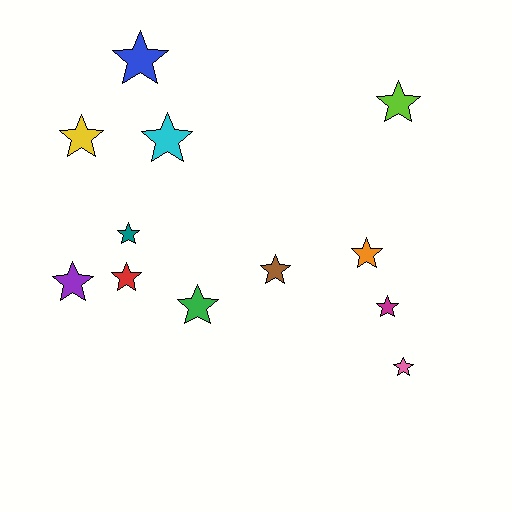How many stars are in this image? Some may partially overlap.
There are 12 stars.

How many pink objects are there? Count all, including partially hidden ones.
There is 1 pink object.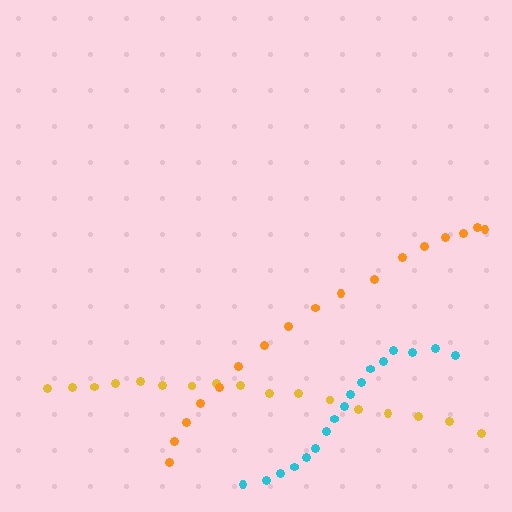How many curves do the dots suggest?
There are 3 distinct paths.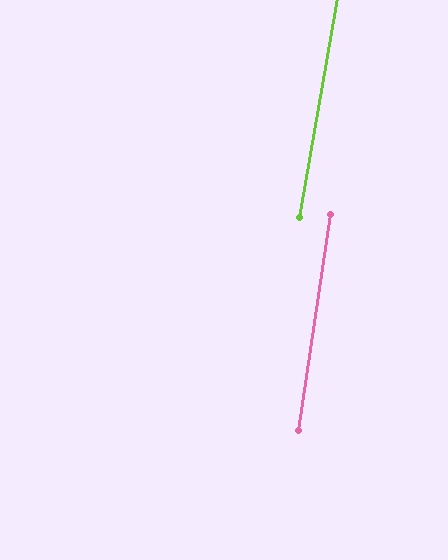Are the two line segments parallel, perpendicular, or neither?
Parallel — their directions differ by only 1.2°.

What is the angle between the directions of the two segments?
Approximately 1 degree.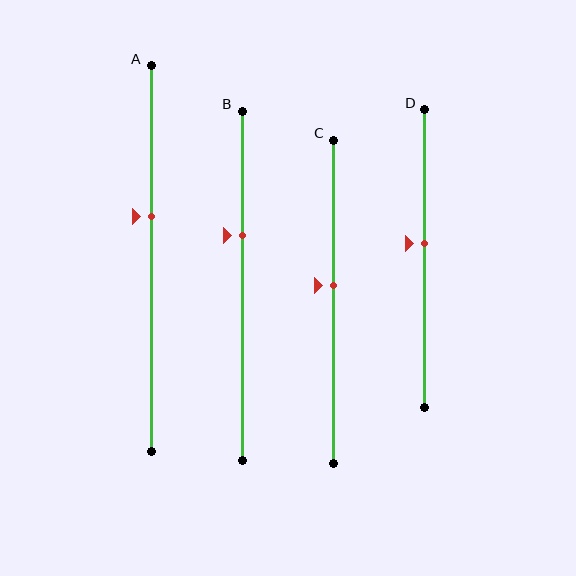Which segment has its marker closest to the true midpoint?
Segment C has its marker closest to the true midpoint.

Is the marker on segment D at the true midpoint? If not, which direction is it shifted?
No, the marker on segment D is shifted upward by about 5% of the segment length.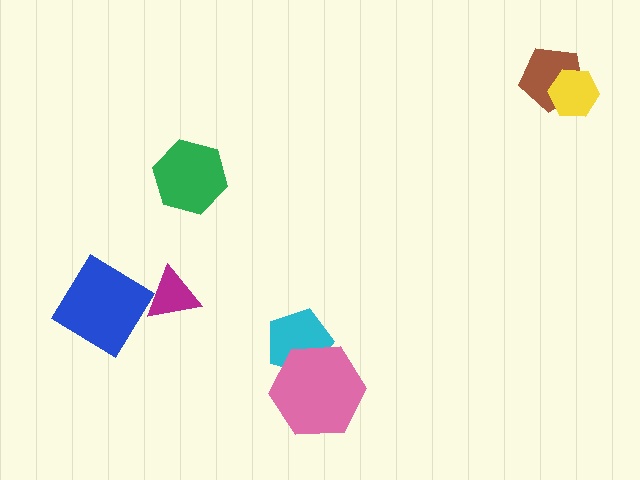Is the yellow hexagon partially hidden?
No, no other shape covers it.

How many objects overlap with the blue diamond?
0 objects overlap with the blue diamond.